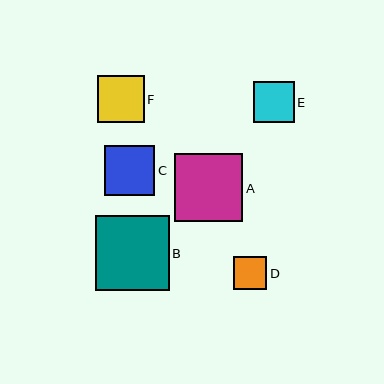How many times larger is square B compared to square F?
Square B is approximately 1.6 times the size of square F.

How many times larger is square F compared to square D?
Square F is approximately 1.4 times the size of square D.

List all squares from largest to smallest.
From largest to smallest: B, A, C, F, E, D.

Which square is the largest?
Square B is the largest with a size of approximately 74 pixels.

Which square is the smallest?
Square D is the smallest with a size of approximately 33 pixels.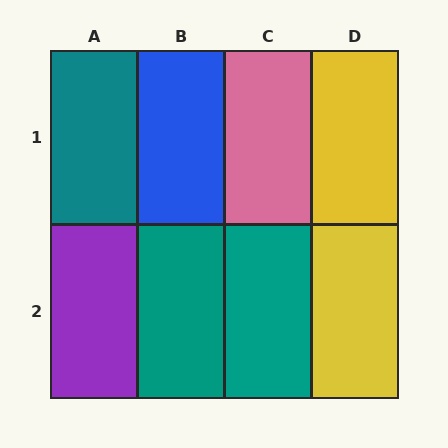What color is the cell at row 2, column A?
Purple.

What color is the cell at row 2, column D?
Yellow.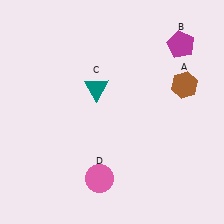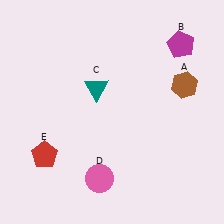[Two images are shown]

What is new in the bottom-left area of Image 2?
A red pentagon (E) was added in the bottom-left area of Image 2.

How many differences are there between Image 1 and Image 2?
There is 1 difference between the two images.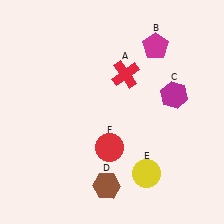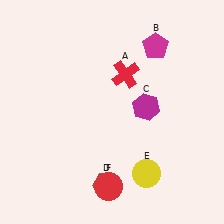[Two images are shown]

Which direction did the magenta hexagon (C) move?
The magenta hexagon (C) moved left.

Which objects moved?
The objects that moved are: the magenta hexagon (C), the red circle (F).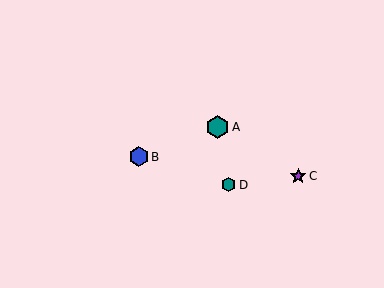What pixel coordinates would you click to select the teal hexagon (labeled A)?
Click at (217, 127) to select the teal hexagon A.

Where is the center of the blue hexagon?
The center of the blue hexagon is at (139, 157).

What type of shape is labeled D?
Shape D is a teal hexagon.